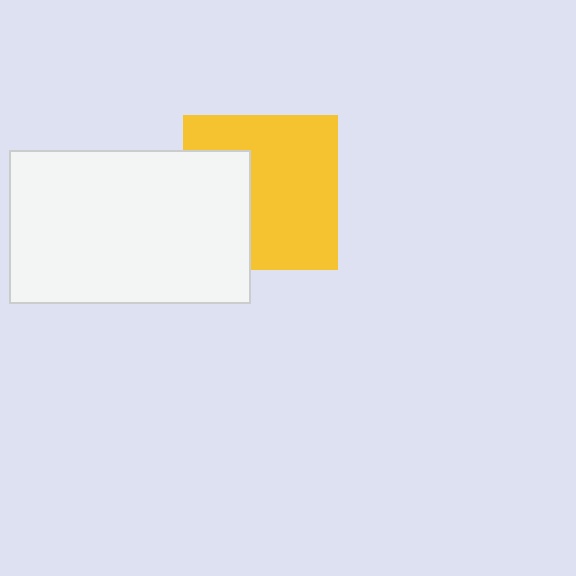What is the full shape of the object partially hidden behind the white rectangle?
The partially hidden object is a yellow square.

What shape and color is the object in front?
The object in front is a white rectangle.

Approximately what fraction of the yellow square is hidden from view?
Roughly 34% of the yellow square is hidden behind the white rectangle.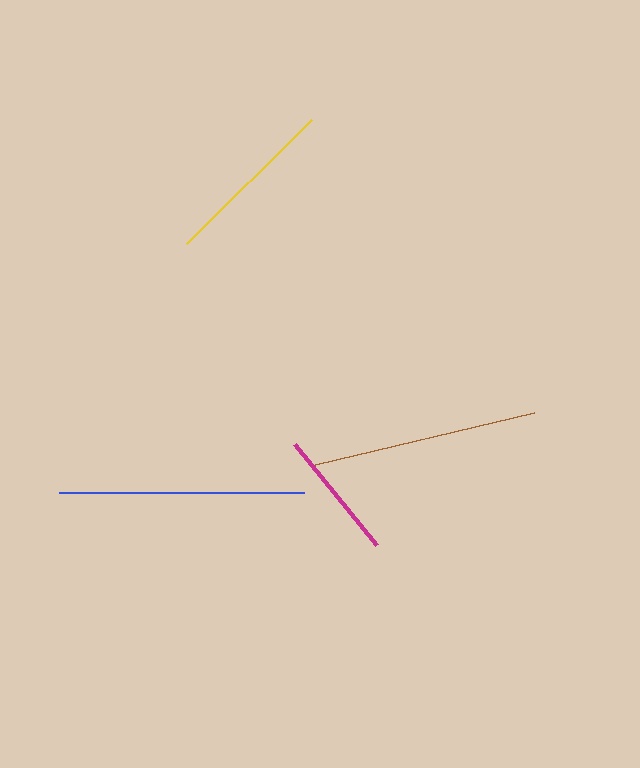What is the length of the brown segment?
The brown segment is approximately 224 pixels long.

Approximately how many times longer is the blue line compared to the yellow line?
The blue line is approximately 1.4 times the length of the yellow line.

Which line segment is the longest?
The blue line is the longest at approximately 245 pixels.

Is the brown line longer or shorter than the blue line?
The blue line is longer than the brown line.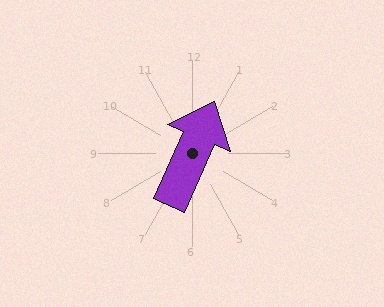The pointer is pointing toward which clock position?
Roughly 1 o'clock.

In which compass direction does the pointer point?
Northeast.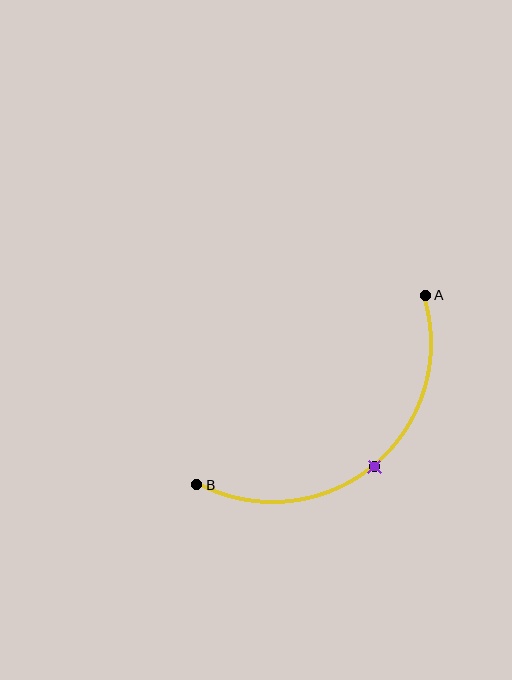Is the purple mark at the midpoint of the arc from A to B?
Yes. The purple mark lies on the arc at equal arc-length from both A and B — it is the arc midpoint.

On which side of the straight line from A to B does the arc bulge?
The arc bulges below and to the right of the straight line connecting A and B.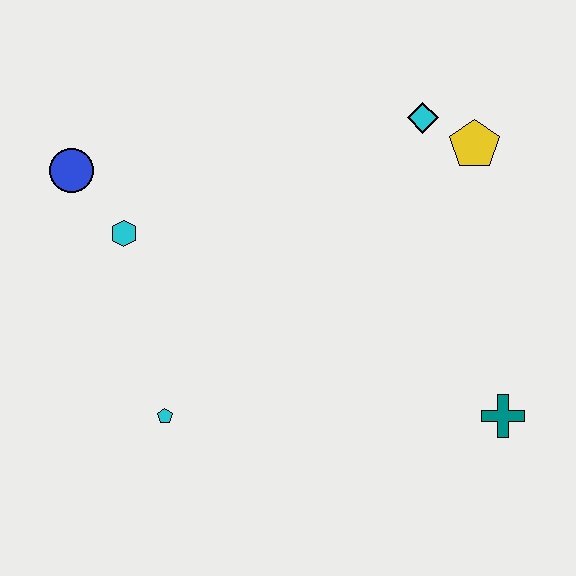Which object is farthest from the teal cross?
The blue circle is farthest from the teal cross.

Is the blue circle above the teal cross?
Yes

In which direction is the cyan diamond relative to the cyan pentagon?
The cyan diamond is above the cyan pentagon.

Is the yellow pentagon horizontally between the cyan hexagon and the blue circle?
No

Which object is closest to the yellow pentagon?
The cyan diamond is closest to the yellow pentagon.